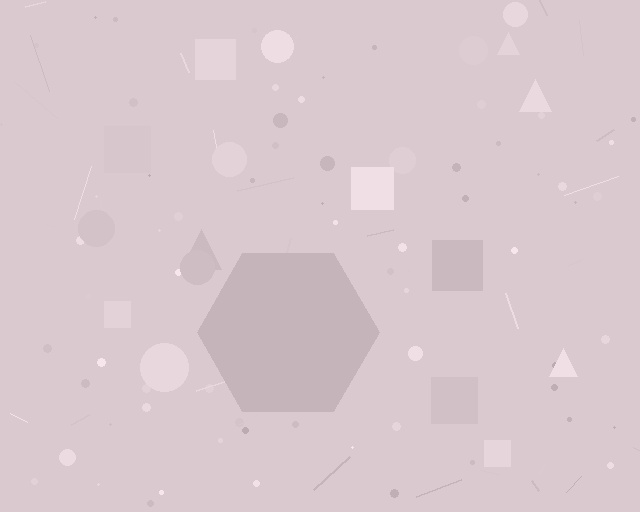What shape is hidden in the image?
A hexagon is hidden in the image.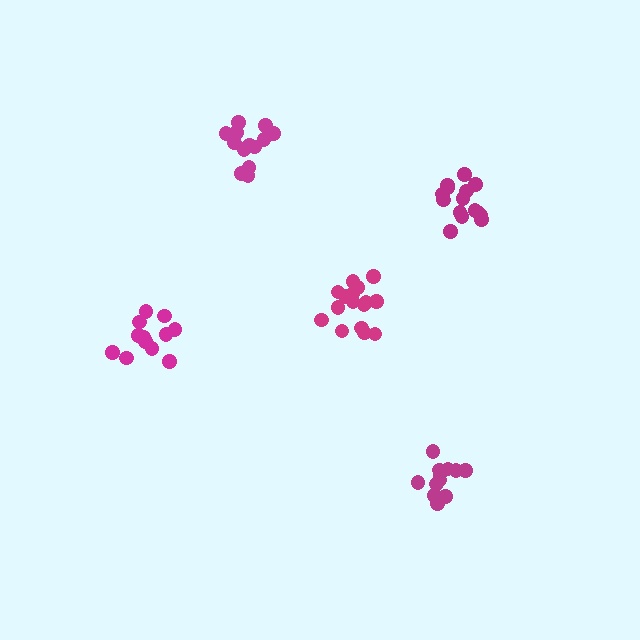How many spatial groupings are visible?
There are 5 spatial groupings.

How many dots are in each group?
Group 1: 12 dots, Group 2: 15 dots, Group 3: 16 dots, Group 4: 13 dots, Group 5: 13 dots (69 total).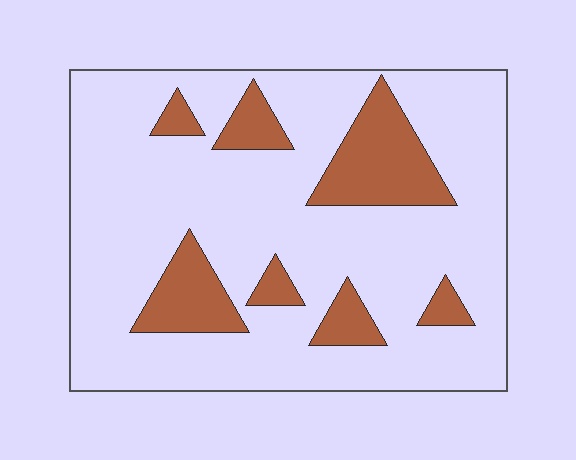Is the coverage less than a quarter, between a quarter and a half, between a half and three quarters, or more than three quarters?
Less than a quarter.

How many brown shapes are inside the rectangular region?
7.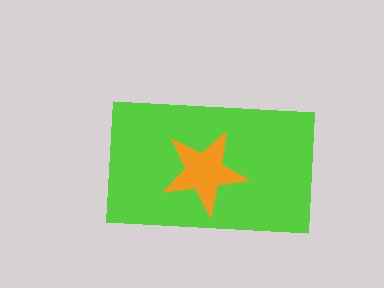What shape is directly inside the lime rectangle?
The orange star.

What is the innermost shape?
The orange star.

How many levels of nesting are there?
2.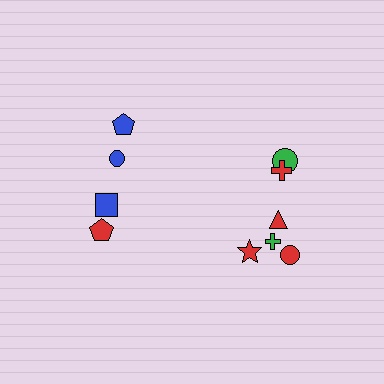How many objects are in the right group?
There are 6 objects.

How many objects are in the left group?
There are 4 objects.